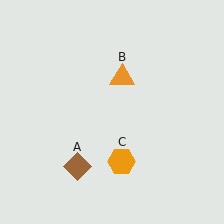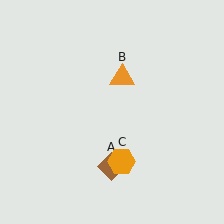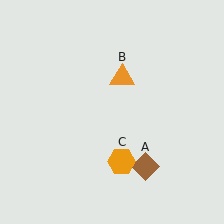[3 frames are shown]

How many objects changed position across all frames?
1 object changed position: brown diamond (object A).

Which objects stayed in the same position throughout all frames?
Orange triangle (object B) and orange hexagon (object C) remained stationary.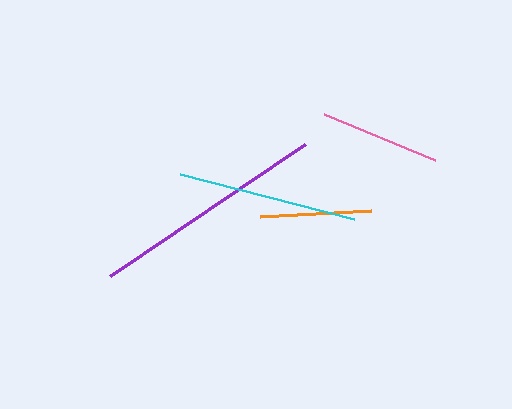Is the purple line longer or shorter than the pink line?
The purple line is longer than the pink line.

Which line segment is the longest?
The purple line is the longest at approximately 236 pixels.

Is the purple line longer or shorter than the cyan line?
The purple line is longer than the cyan line.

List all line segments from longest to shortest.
From longest to shortest: purple, cyan, pink, orange.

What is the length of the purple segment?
The purple segment is approximately 236 pixels long.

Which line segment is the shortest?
The orange line is the shortest at approximately 111 pixels.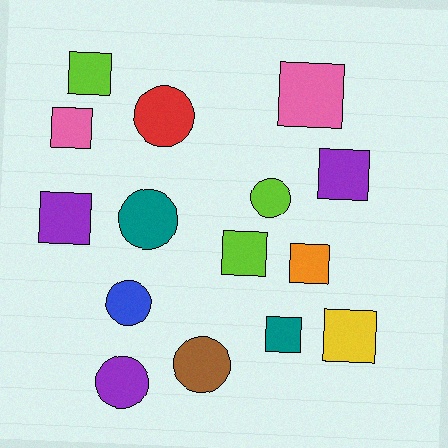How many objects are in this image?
There are 15 objects.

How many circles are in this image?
There are 6 circles.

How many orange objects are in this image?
There is 1 orange object.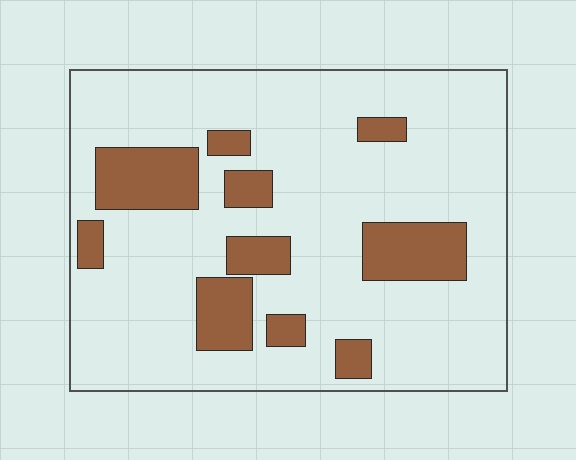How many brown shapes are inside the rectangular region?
10.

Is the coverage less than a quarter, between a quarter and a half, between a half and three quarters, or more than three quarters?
Less than a quarter.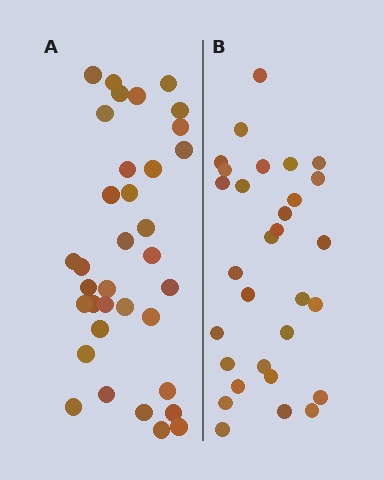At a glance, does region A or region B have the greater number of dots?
Region A (the left region) has more dots.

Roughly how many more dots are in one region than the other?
Region A has about 5 more dots than region B.